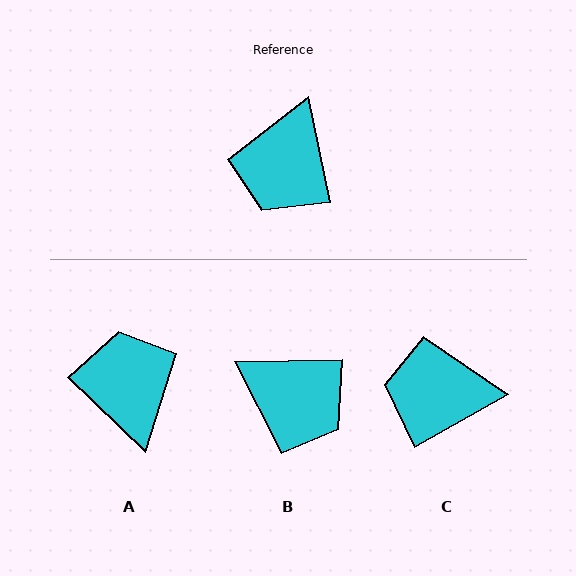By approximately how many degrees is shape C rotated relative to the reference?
Approximately 72 degrees clockwise.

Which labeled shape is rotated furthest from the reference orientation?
A, about 145 degrees away.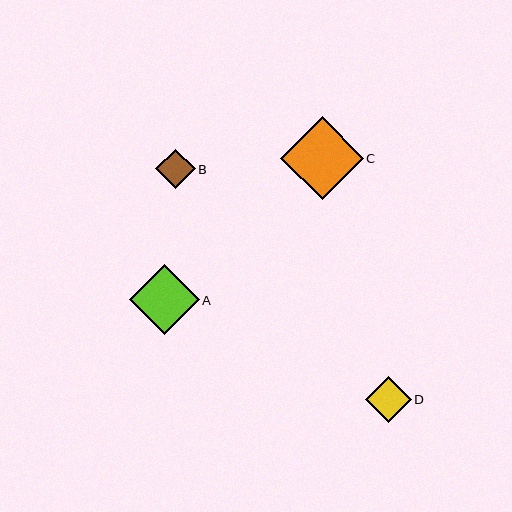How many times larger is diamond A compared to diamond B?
Diamond A is approximately 1.8 times the size of diamond B.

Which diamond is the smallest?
Diamond B is the smallest with a size of approximately 39 pixels.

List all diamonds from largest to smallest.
From largest to smallest: C, A, D, B.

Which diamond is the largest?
Diamond C is the largest with a size of approximately 83 pixels.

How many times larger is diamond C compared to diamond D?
Diamond C is approximately 1.8 times the size of diamond D.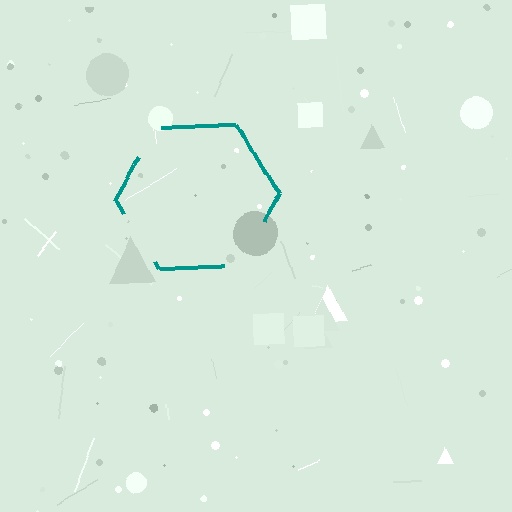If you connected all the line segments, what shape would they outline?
They would outline a hexagon.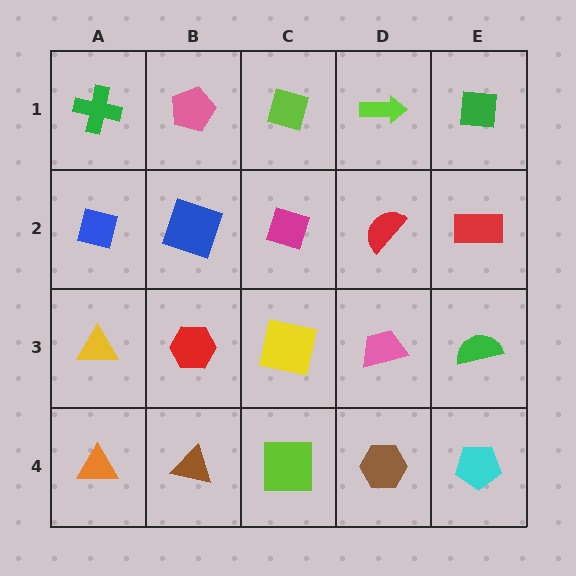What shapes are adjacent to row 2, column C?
A lime diamond (row 1, column C), a yellow square (row 3, column C), a blue square (row 2, column B), a red semicircle (row 2, column D).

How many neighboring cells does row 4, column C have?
3.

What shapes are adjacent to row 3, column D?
A red semicircle (row 2, column D), a brown hexagon (row 4, column D), a yellow square (row 3, column C), a green semicircle (row 3, column E).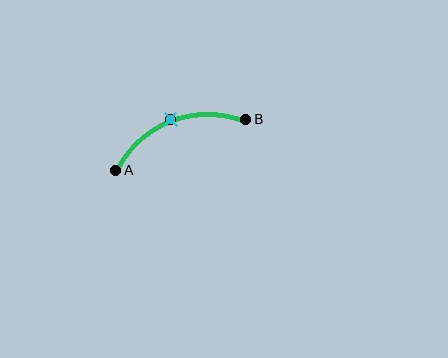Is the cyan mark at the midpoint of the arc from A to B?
Yes. The cyan mark lies on the arc at equal arc-length from both A and B — it is the arc midpoint.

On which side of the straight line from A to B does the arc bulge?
The arc bulges above the straight line connecting A and B.